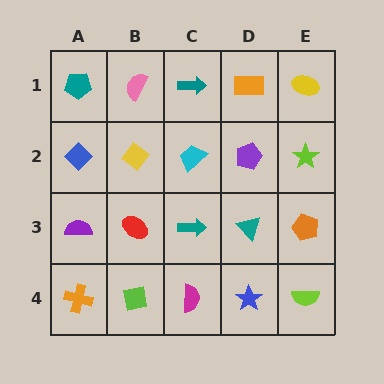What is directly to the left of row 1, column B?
A teal pentagon.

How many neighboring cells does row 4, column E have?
2.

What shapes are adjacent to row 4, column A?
A purple semicircle (row 3, column A), a lime square (row 4, column B).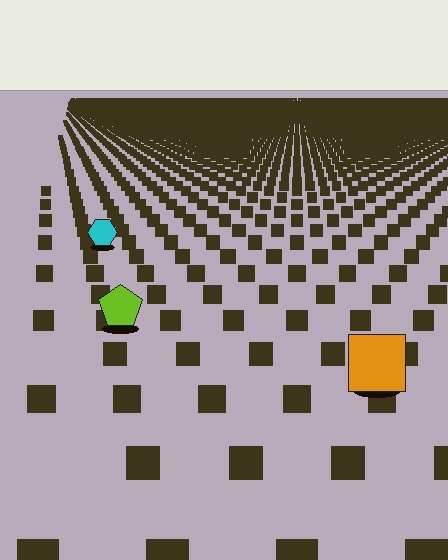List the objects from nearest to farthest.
From nearest to farthest: the orange square, the lime pentagon, the cyan hexagon.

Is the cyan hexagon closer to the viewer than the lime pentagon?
No. The lime pentagon is closer — you can tell from the texture gradient: the ground texture is coarser near it.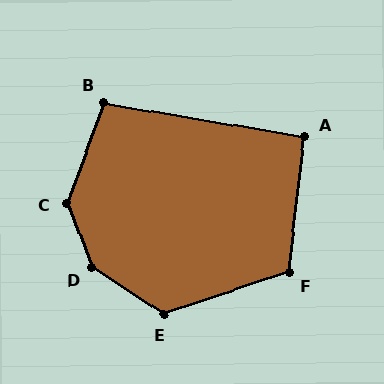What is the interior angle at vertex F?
Approximately 115 degrees (obtuse).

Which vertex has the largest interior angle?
D, at approximately 144 degrees.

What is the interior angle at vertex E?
Approximately 128 degrees (obtuse).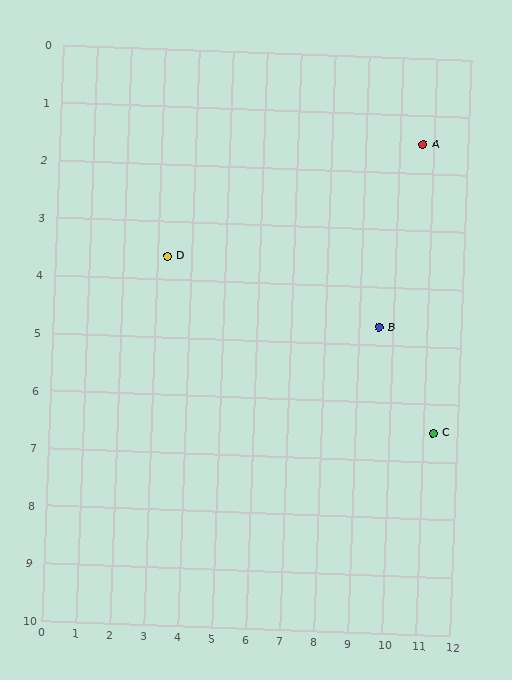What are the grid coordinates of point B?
Point B is at approximately (9.6, 4.7).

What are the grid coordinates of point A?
Point A is at approximately (10.7, 1.5).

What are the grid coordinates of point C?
Point C is at approximately (11.3, 6.5).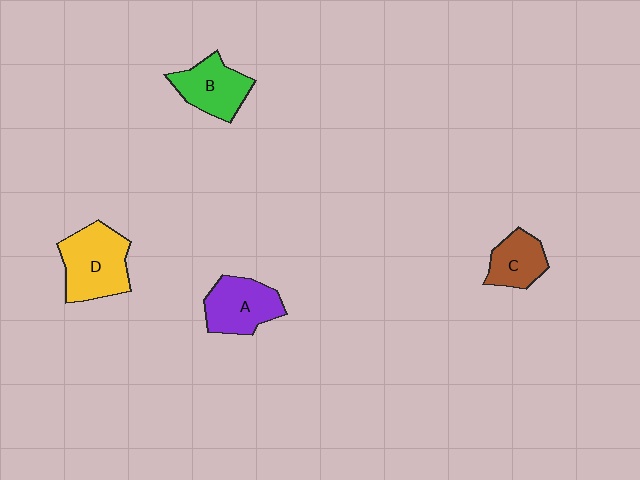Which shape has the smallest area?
Shape C (brown).